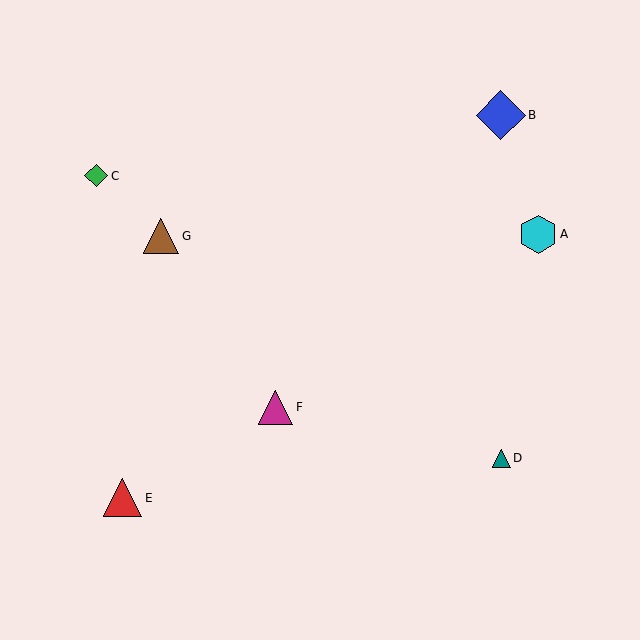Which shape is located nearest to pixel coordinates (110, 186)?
The green diamond (labeled C) at (96, 176) is nearest to that location.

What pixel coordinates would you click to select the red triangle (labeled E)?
Click at (123, 498) to select the red triangle E.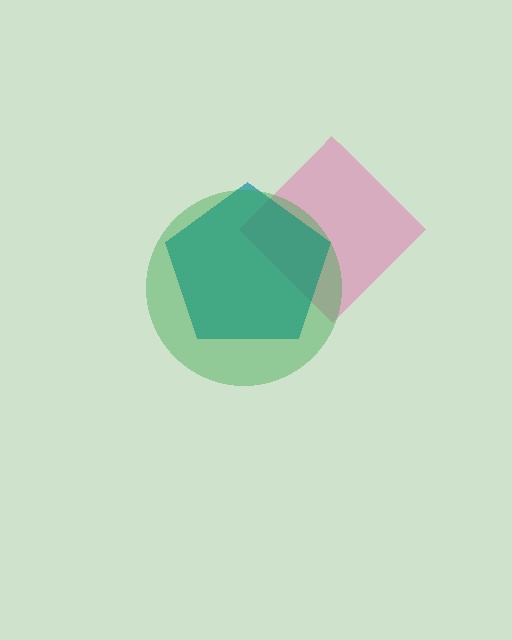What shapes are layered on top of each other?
The layered shapes are: a pink diamond, a teal pentagon, a green circle.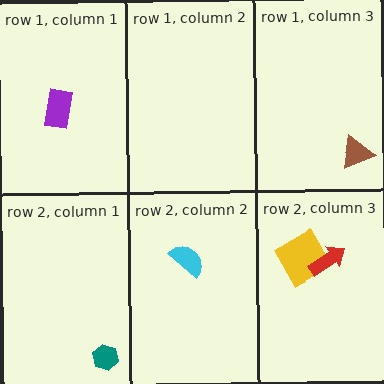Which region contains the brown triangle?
The row 1, column 3 region.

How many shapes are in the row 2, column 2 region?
1.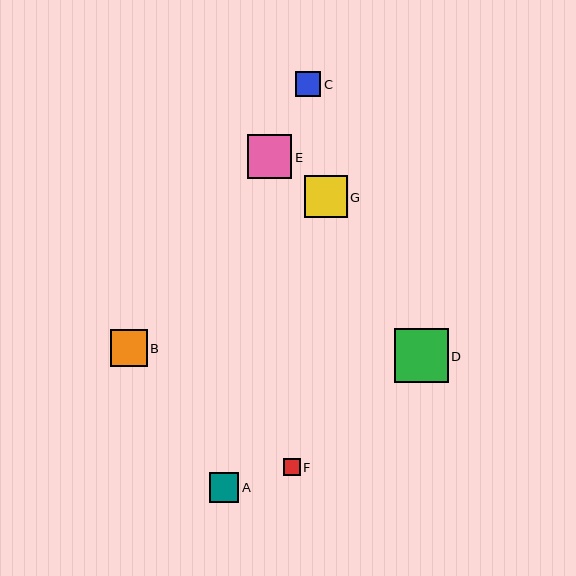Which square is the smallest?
Square F is the smallest with a size of approximately 17 pixels.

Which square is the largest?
Square D is the largest with a size of approximately 54 pixels.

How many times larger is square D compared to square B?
Square D is approximately 1.5 times the size of square B.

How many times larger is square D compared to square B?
Square D is approximately 1.5 times the size of square B.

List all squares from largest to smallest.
From largest to smallest: D, E, G, B, A, C, F.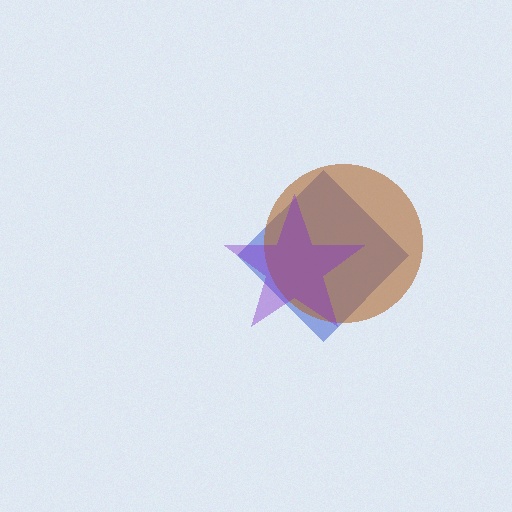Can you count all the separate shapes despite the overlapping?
Yes, there are 3 separate shapes.